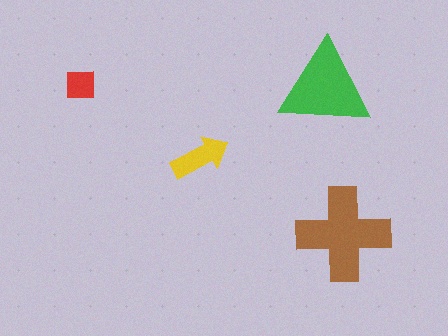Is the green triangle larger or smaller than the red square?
Larger.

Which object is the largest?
The brown cross.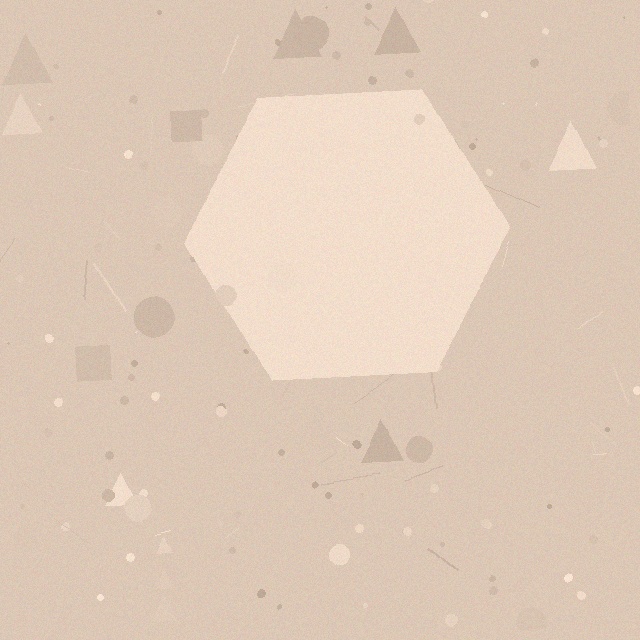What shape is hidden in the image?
A hexagon is hidden in the image.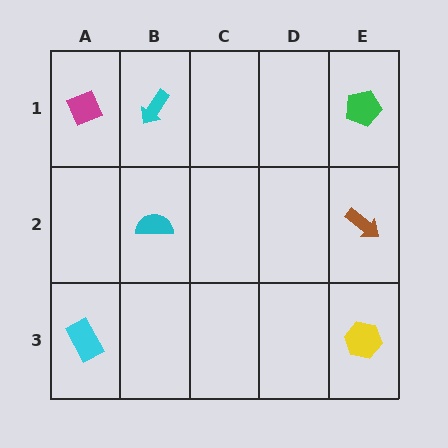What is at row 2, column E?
A brown arrow.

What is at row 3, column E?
A yellow hexagon.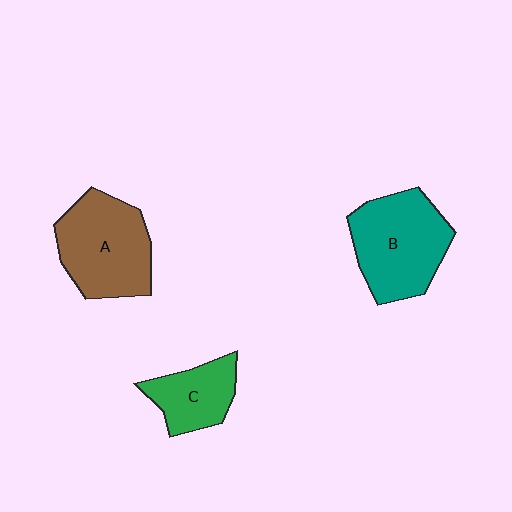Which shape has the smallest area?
Shape C (green).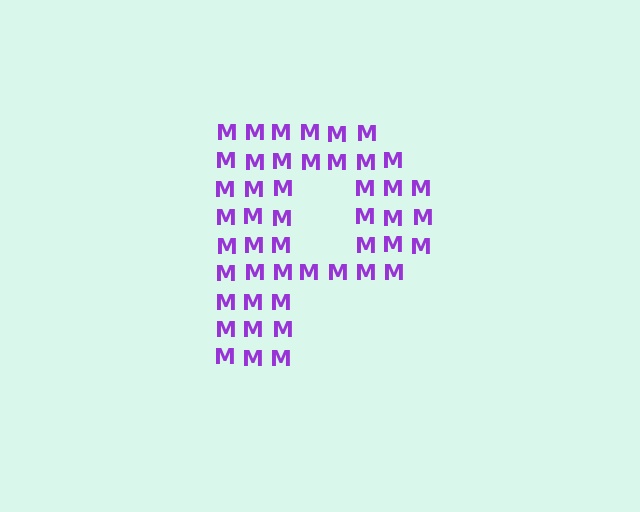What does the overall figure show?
The overall figure shows the letter P.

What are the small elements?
The small elements are letter M's.